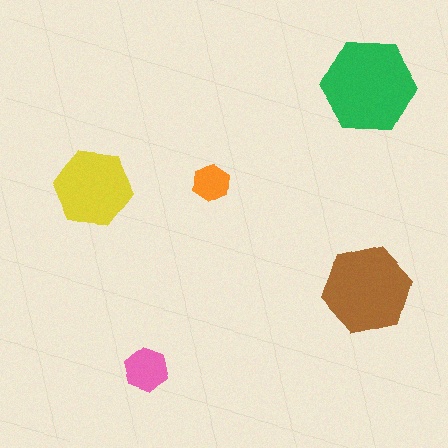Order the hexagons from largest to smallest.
the green one, the brown one, the yellow one, the pink one, the orange one.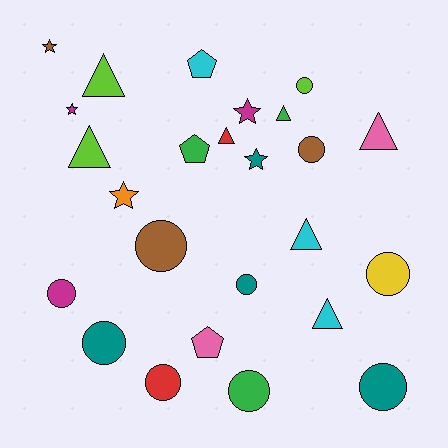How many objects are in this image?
There are 25 objects.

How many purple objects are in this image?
There are no purple objects.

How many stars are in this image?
There are 5 stars.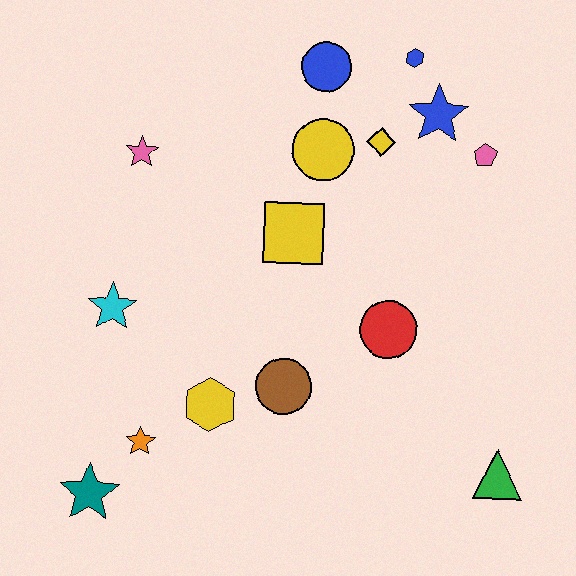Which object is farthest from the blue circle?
The teal star is farthest from the blue circle.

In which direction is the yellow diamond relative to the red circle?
The yellow diamond is above the red circle.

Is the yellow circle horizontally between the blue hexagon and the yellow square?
Yes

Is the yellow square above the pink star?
No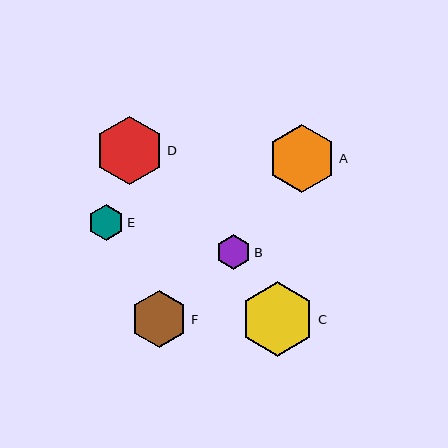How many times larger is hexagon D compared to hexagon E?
Hexagon D is approximately 1.9 times the size of hexagon E.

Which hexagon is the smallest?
Hexagon B is the smallest with a size of approximately 34 pixels.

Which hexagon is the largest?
Hexagon C is the largest with a size of approximately 74 pixels.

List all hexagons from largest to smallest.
From largest to smallest: C, D, A, F, E, B.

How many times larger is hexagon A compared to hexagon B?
Hexagon A is approximately 2.0 times the size of hexagon B.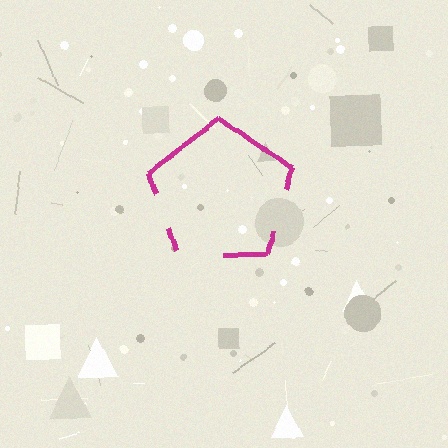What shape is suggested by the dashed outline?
The dashed outline suggests a pentagon.